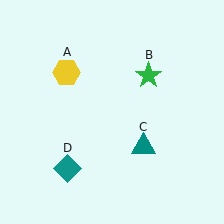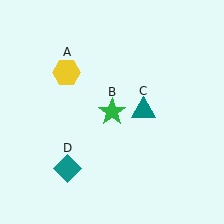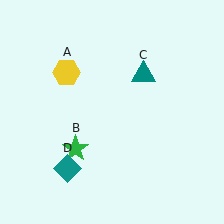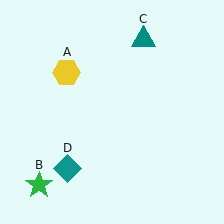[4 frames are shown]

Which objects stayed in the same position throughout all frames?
Yellow hexagon (object A) and teal diamond (object D) remained stationary.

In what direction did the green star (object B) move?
The green star (object B) moved down and to the left.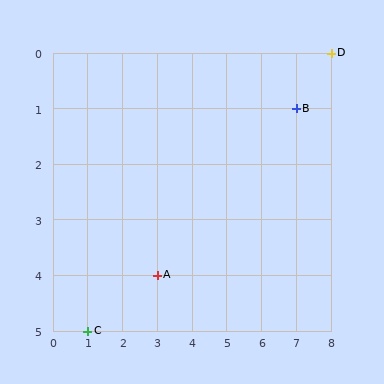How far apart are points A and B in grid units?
Points A and B are 4 columns and 3 rows apart (about 5.0 grid units diagonally).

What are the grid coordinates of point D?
Point D is at grid coordinates (8, 0).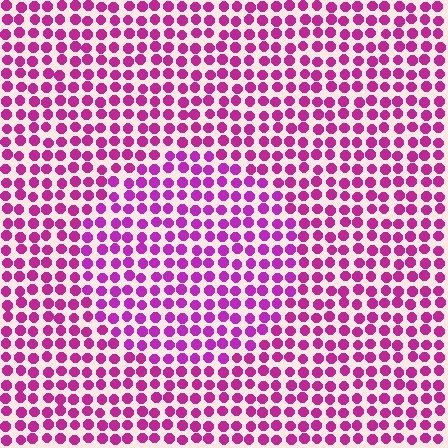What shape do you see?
I see a circle.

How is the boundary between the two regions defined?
The boundary is defined purely by a slight shift in hue (about 16 degrees). Spacing, size, and orientation are identical on both sides.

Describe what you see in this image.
The image is filled with small magenta elements in a uniform arrangement. A circle-shaped region is visible where the elements are tinted to a slightly different hue, forming a subtle color boundary.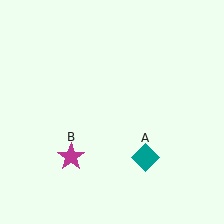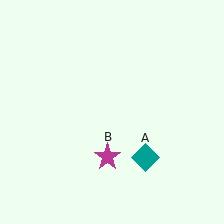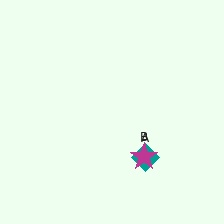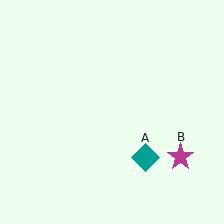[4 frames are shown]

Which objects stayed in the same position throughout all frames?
Teal diamond (object A) remained stationary.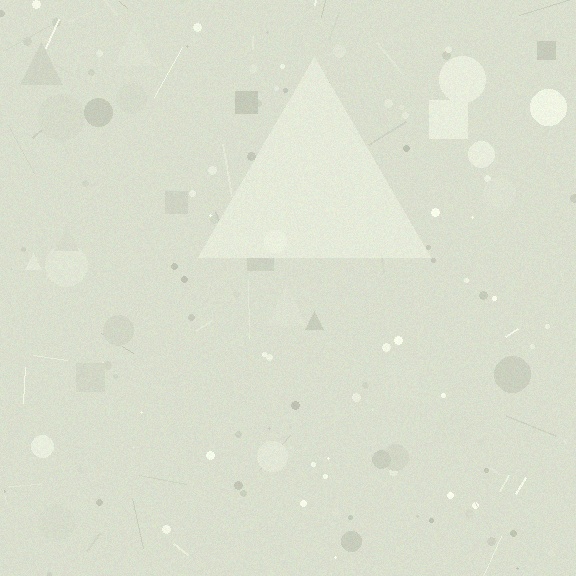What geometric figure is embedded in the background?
A triangle is embedded in the background.